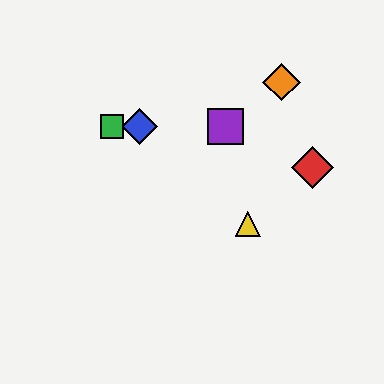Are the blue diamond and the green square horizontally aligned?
Yes, both are at y≈126.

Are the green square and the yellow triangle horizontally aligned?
No, the green square is at y≈126 and the yellow triangle is at y≈224.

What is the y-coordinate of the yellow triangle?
The yellow triangle is at y≈224.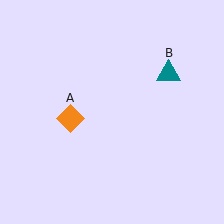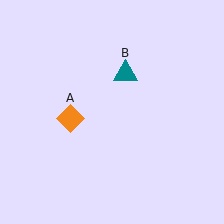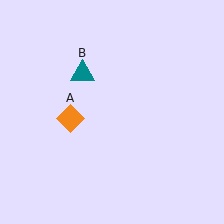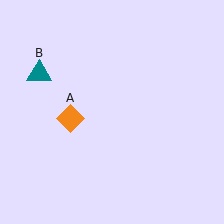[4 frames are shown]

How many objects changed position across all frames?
1 object changed position: teal triangle (object B).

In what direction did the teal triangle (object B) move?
The teal triangle (object B) moved left.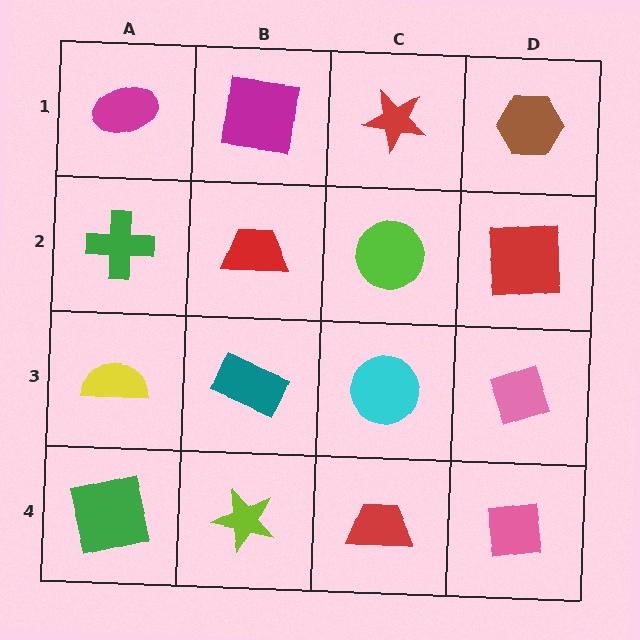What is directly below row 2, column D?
A pink diamond.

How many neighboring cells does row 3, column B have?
4.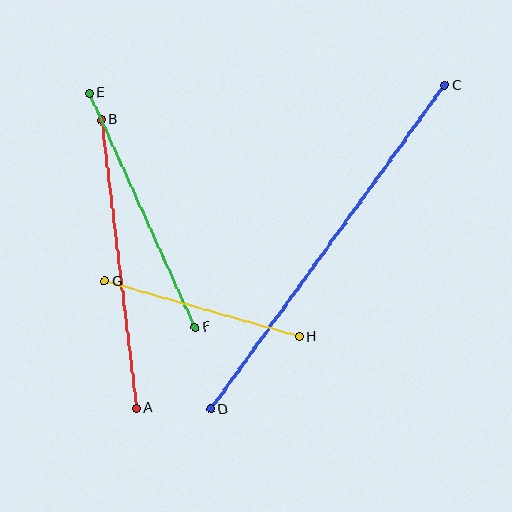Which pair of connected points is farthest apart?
Points C and D are farthest apart.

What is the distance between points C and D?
The distance is approximately 400 pixels.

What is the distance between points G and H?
The distance is approximately 202 pixels.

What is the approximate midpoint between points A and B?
The midpoint is at approximately (119, 264) pixels.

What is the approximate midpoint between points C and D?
The midpoint is at approximately (328, 247) pixels.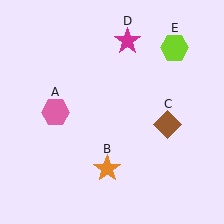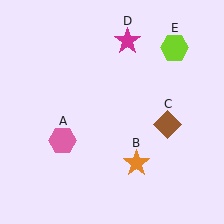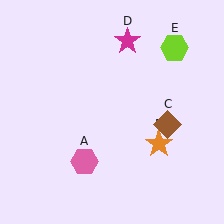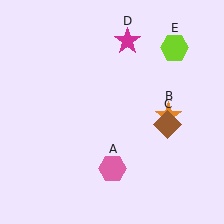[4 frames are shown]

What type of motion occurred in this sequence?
The pink hexagon (object A), orange star (object B) rotated counterclockwise around the center of the scene.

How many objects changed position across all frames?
2 objects changed position: pink hexagon (object A), orange star (object B).